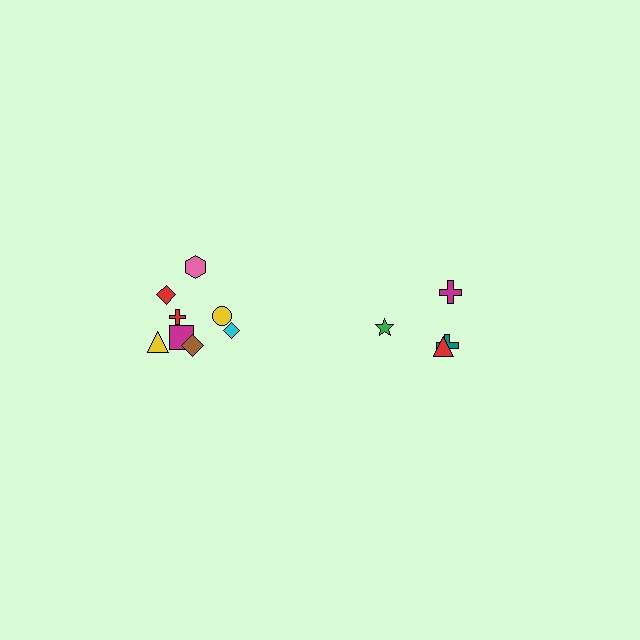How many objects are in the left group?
There are 8 objects.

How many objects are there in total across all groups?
There are 12 objects.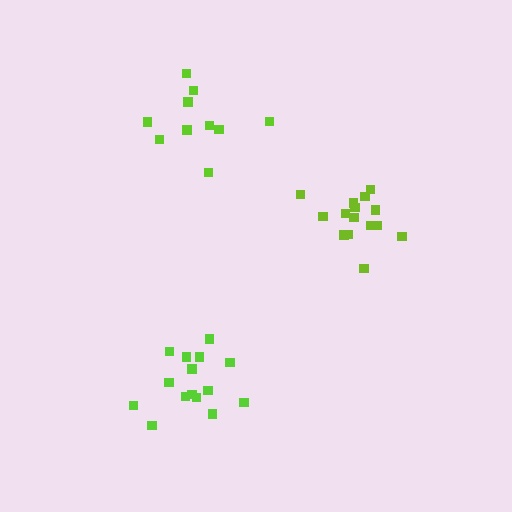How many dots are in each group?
Group 1: 15 dots, Group 2: 15 dots, Group 3: 10 dots (40 total).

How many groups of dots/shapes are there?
There are 3 groups.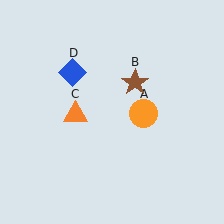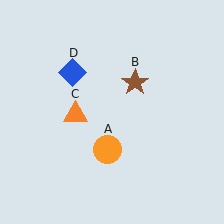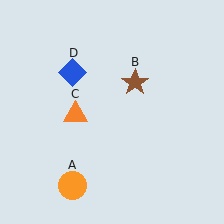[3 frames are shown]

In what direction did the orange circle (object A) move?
The orange circle (object A) moved down and to the left.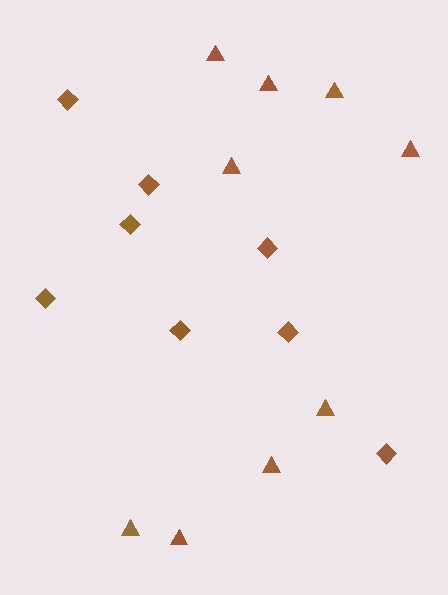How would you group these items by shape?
There are 2 groups: one group of triangles (9) and one group of diamonds (8).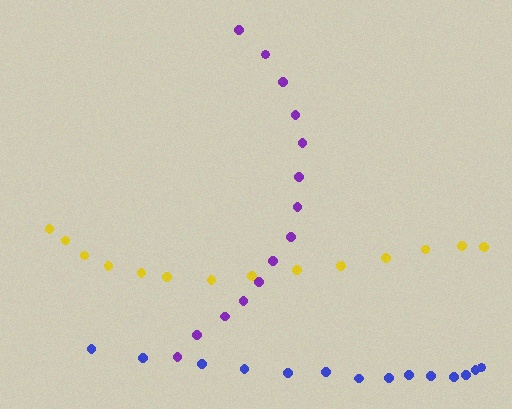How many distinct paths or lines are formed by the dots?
There are 3 distinct paths.